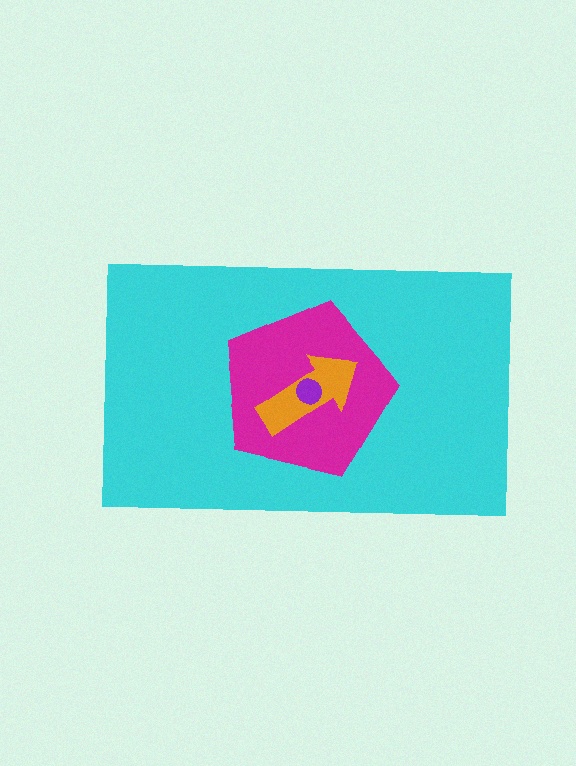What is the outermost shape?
The cyan rectangle.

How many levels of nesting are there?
4.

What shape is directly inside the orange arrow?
The purple circle.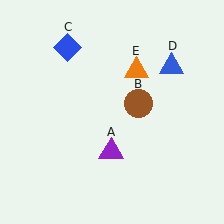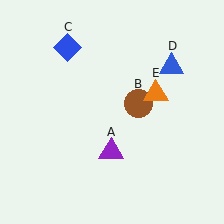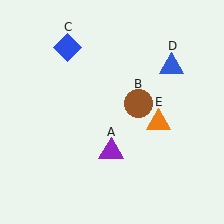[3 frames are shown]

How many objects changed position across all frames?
1 object changed position: orange triangle (object E).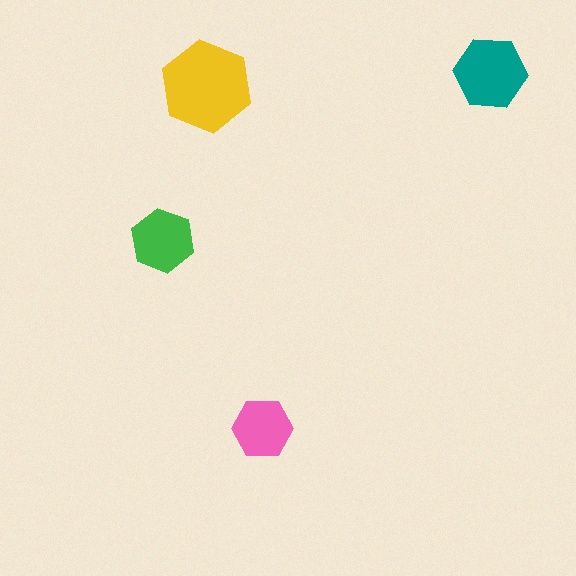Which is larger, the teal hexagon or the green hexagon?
The teal one.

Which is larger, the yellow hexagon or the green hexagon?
The yellow one.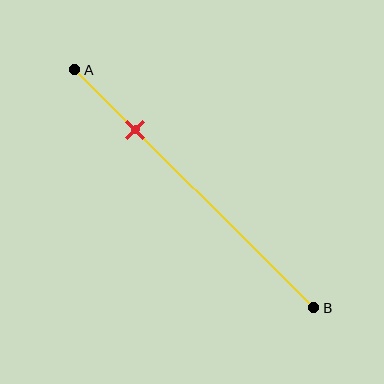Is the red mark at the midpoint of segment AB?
No, the mark is at about 25% from A, not at the 50% midpoint.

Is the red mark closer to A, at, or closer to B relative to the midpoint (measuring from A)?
The red mark is closer to point A than the midpoint of segment AB.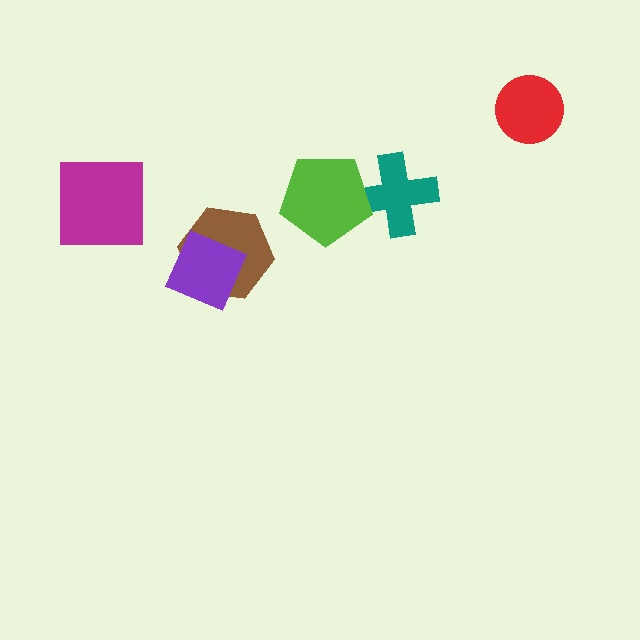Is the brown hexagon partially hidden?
Yes, it is partially covered by another shape.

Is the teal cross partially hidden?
Yes, it is partially covered by another shape.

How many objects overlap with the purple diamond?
1 object overlaps with the purple diamond.